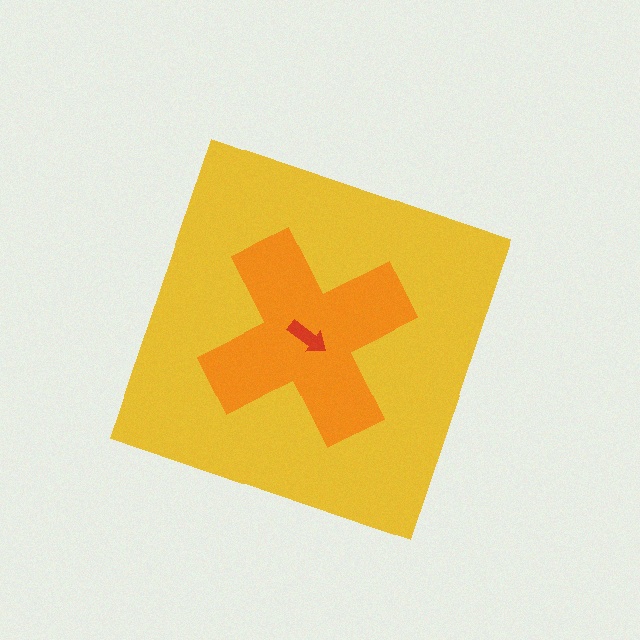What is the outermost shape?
The yellow diamond.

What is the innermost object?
The red arrow.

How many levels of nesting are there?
3.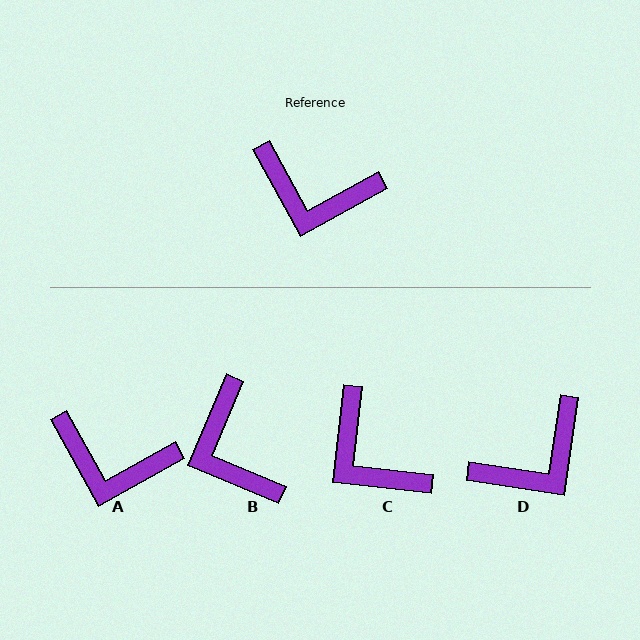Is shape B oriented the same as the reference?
No, it is off by about 52 degrees.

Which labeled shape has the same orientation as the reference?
A.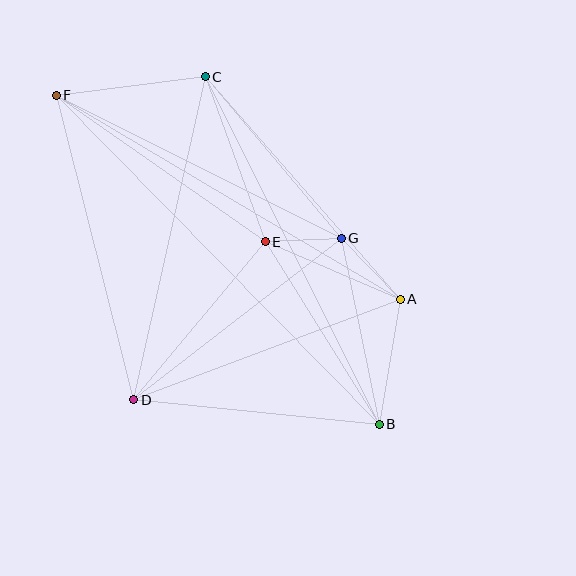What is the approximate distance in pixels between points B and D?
The distance between B and D is approximately 247 pixels.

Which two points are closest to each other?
Points E and G are closest to each other.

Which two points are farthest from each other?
Points B and F are farthest from each other.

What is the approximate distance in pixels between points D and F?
The distance between D and F is approximately 314 pixels.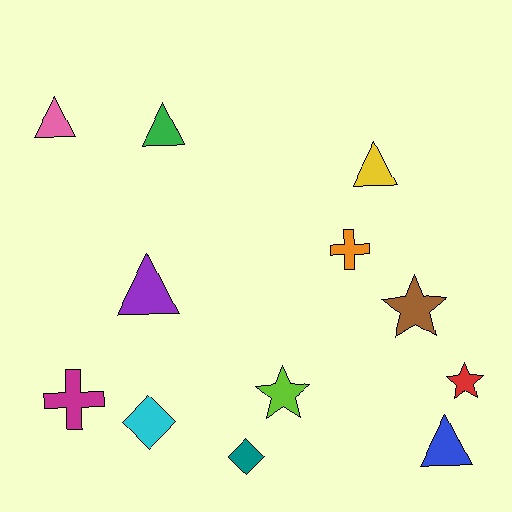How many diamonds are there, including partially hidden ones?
There are 2 diamonds.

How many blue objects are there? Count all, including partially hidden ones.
There is 1 blue object.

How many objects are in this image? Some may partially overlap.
There are 12 objects.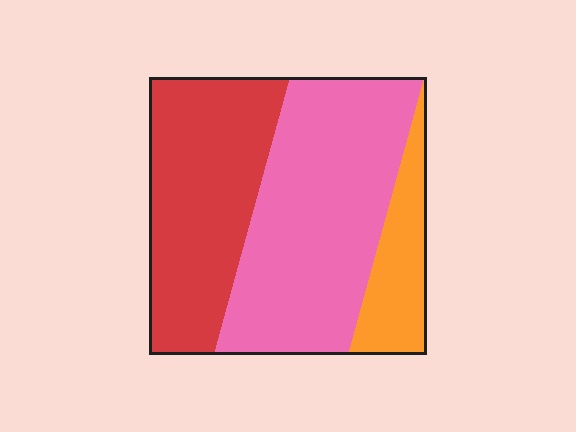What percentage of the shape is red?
Red covers roughly 35% of the shape.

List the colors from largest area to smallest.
From largest to smallest: pink, red, orange.